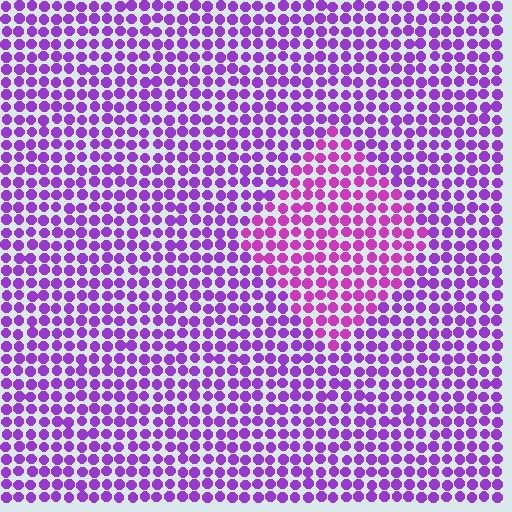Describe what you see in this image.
The image is filled with small purple elements in a uniform arrangement. A diamond-shaped region is visible where the elements are tinted to a slightly different hue, forming a subtle color boundary.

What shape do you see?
I see a diamond.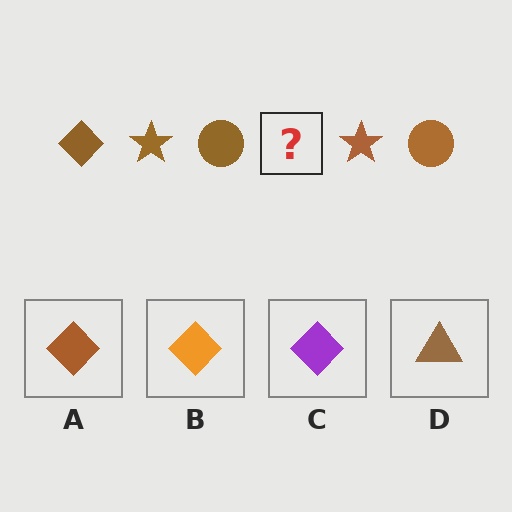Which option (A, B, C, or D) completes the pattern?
A.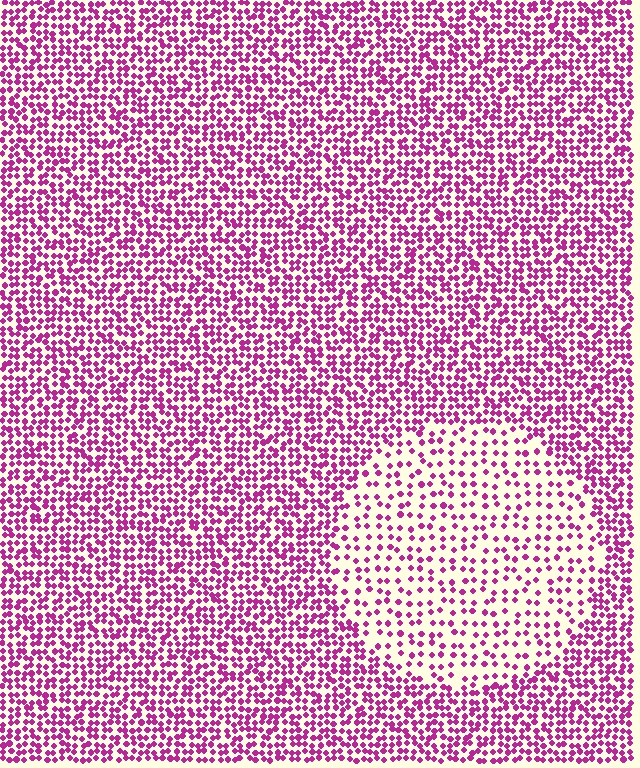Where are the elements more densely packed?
The elements are more densely packed outside the circle boundary.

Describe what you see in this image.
The image contains small magenta elements arranged at two different densities. A circle-shaped region is visible where the elements are less densely packed than the surrounding area.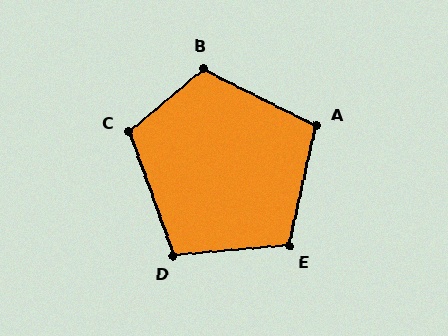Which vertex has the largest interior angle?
B, at approximately 113 degrees.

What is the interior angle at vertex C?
Approximately 111 degrees (obtuse).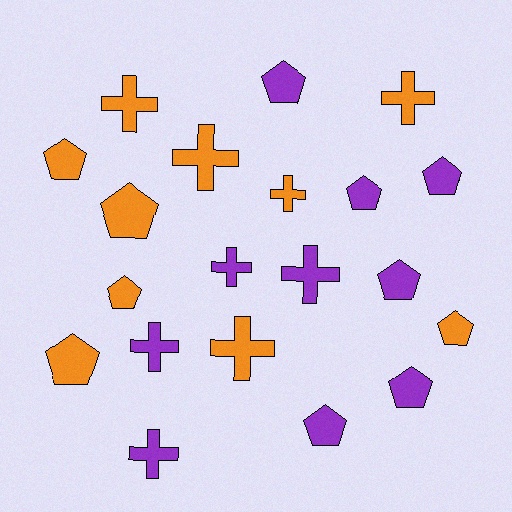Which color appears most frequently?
Purple, with 10 objects.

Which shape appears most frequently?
Pentagon, with 11 objects.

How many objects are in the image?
There are 20 objects.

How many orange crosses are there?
There are 5 orange crosses.